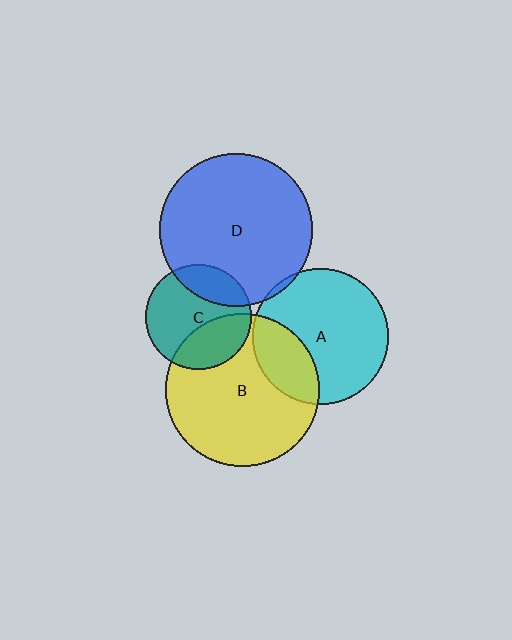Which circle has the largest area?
Circle B (yellow).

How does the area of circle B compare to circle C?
Approximately 2.1 times.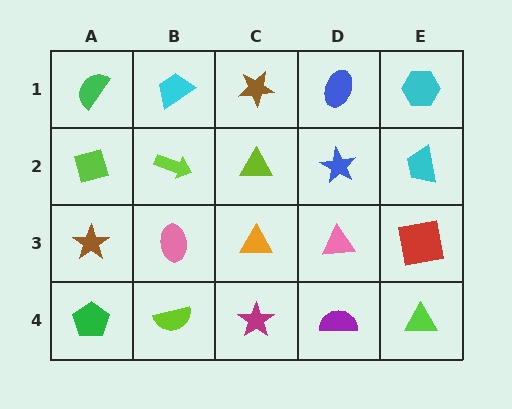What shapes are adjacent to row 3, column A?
A lime diamond (row 2, column A), a green pentagon (row 4, column A), a pink ellipse (row 3, column B).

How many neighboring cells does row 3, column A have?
3.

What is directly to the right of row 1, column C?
A blue ellipse.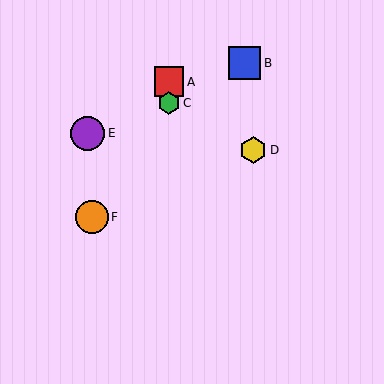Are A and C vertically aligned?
Yes, both are at x≈169.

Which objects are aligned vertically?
Objects A, C are aligned vertically.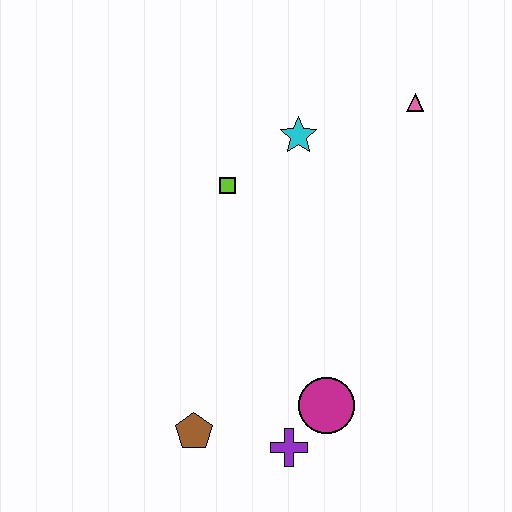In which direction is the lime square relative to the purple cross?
The lime square is above the purple cross.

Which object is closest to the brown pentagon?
The purple cross is closest to the brown pentagon.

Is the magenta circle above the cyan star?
No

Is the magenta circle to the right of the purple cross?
Yes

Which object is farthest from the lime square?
The purple cross is farthest from the lime square.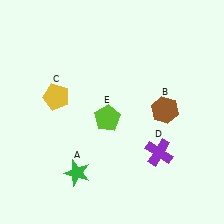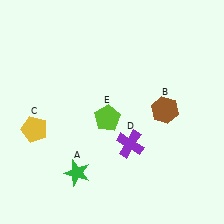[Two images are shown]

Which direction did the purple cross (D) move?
The purple cross (D) moved left.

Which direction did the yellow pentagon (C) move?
The yellow pentagon (C) moved down.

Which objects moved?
The objects that moved are: the yellow pentagon (C), the purple cross (D).